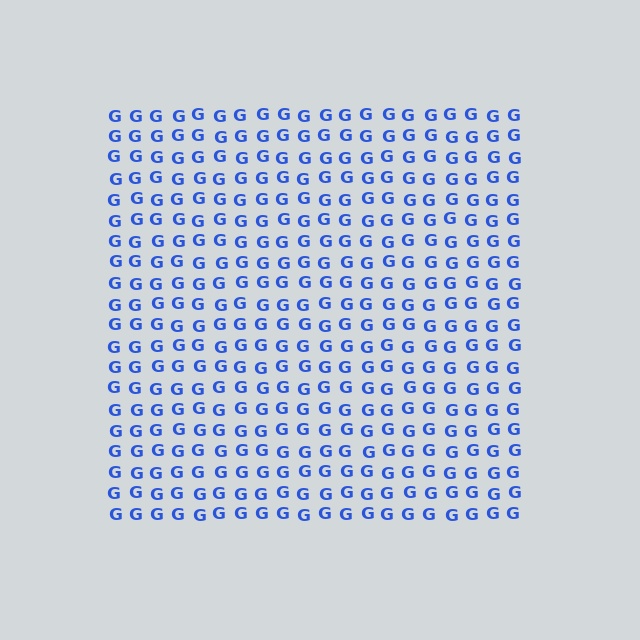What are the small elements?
The small elements are letter G's.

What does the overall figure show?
The overall figure shows a square.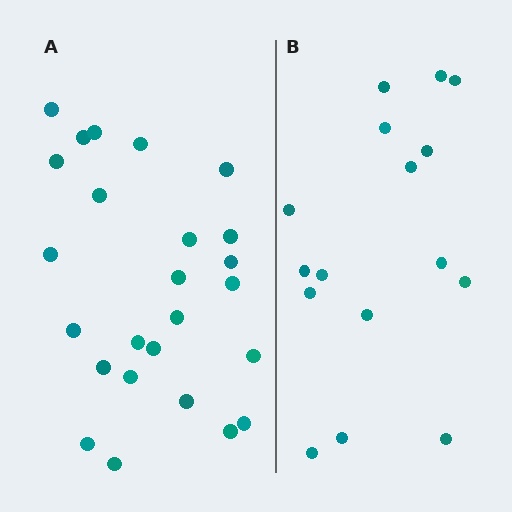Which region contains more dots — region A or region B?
Region A (the left region) has more dots.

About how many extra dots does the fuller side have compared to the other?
Region A has roughly 8 or so more dots than region B.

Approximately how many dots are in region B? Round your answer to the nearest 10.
About 20 dots. (The exact count is 16, which rounds to 20.)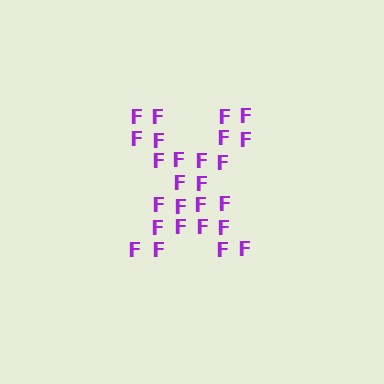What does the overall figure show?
The overall figure shows the letter X.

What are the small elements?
The small elements are letter F's.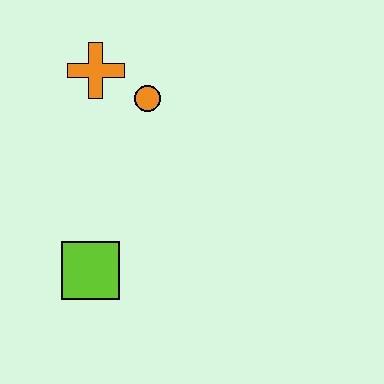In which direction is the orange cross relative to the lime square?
The orange cross is above the lime square.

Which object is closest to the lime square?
The orange circle is closest to the lime square.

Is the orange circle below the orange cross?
Yes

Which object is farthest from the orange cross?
The lime square is farthest from the orange cross.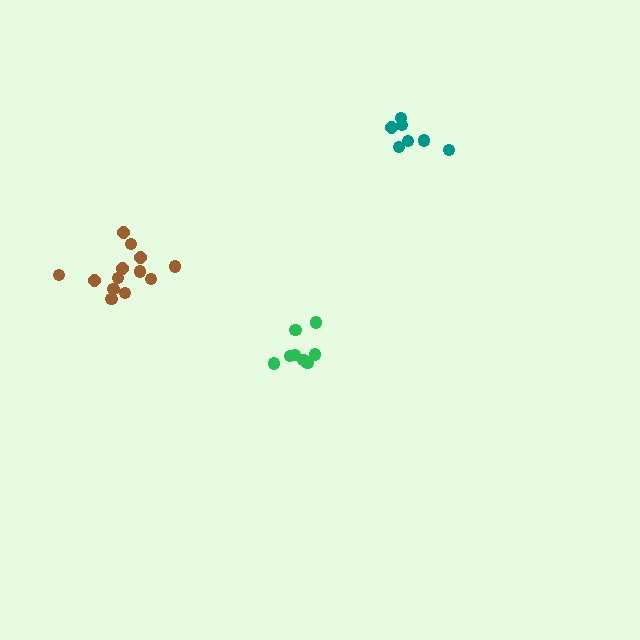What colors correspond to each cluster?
The clusters are colored: green, teal, brown.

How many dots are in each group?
Group 1: 8 dots, Group 2: 7 dots, Group 3: 13 dots (28 total).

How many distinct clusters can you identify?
There are 3 distinct clusters.